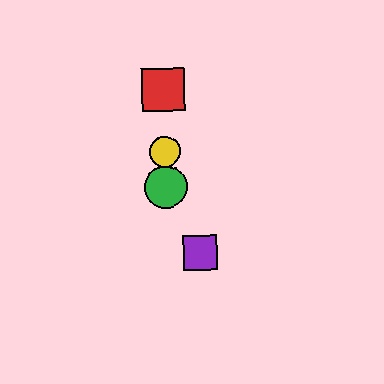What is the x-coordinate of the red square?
The red square is at x≈163.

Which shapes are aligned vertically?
The red square, the blue square, the green circle, the yellow circle are aligned vertically.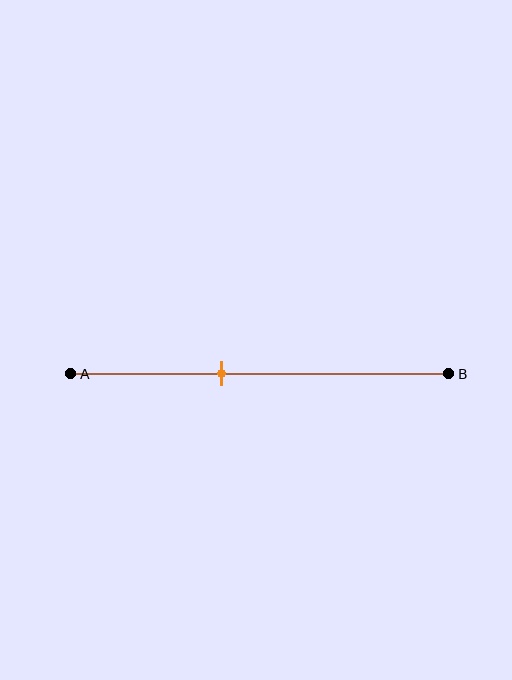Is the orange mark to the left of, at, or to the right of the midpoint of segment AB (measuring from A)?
The orange mark is to the left of the midpoint of segment AB.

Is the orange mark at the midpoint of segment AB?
No, the mark is at about 40% from A, not at the 50% midpoint.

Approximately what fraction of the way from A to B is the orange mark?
The orange mark is approximately 40% of the way from A to B.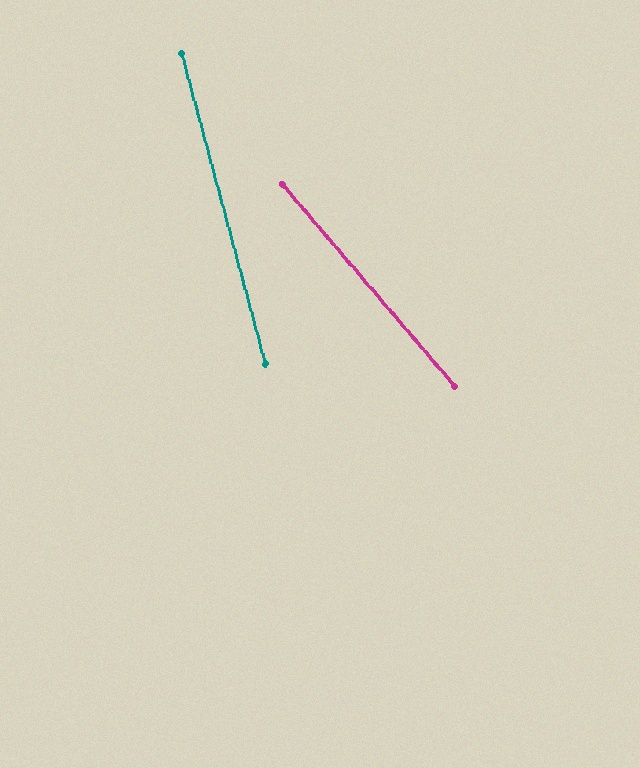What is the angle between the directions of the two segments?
Approximately 25 degrees.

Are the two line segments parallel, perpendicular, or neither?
Neither parallel nor perpendicular — they differ by about 25°.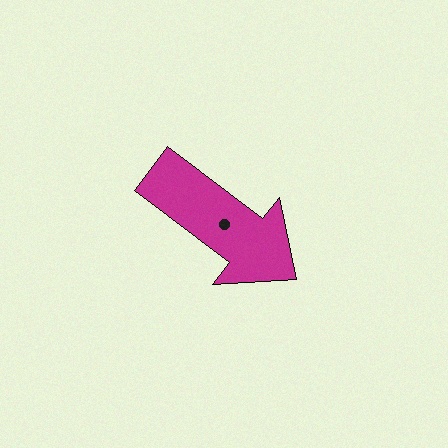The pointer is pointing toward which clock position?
Roughly 4 o'clock.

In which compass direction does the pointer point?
Southeast.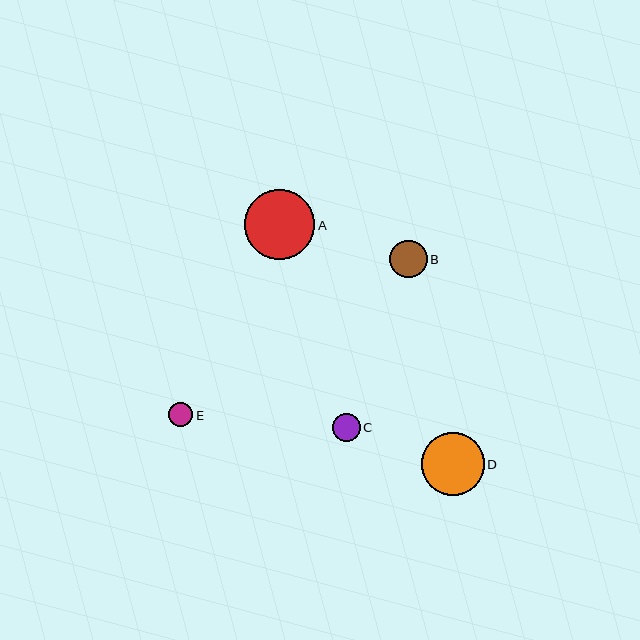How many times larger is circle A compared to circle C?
Circle A is approximately 2.5 times the size of circle C.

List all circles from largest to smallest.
From largest to smallest: A, D, B, C, E.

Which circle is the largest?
Circle A is the largest with a size of approximately 70 pixels.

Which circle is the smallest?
Circle E is the smallest with a size of approximately 24 pixels.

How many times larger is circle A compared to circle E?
Circle A is approximately 2.9 times the size of circle E.